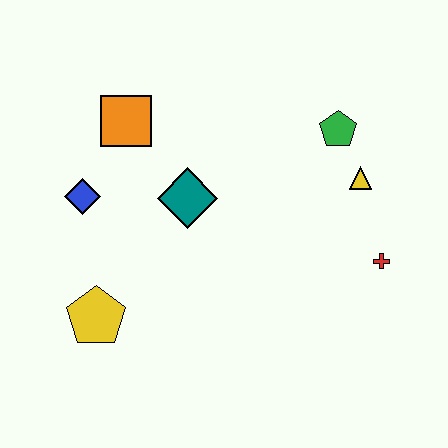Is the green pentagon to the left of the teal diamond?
No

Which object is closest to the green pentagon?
The yellow triangle is closest to the green pentagon.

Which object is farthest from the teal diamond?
The red cross is farthest from the teal diamond.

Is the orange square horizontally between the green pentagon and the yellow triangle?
No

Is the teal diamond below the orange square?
Yes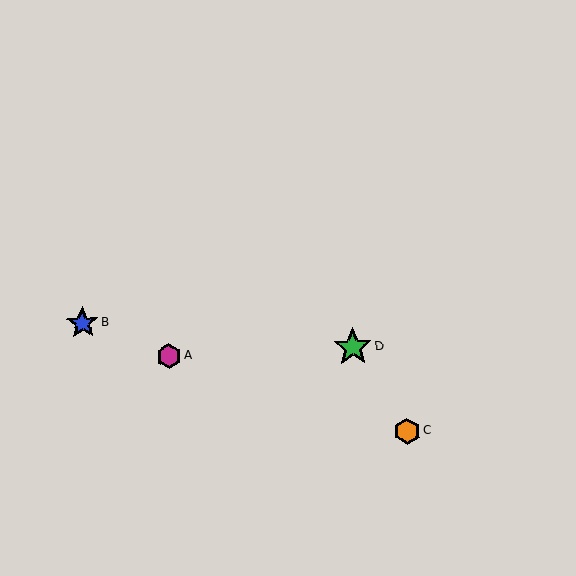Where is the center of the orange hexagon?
The center of the orange hexagon is at (407, 431).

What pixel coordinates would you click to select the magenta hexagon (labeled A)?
Click at (169, 356) to select the magenta hexagon A.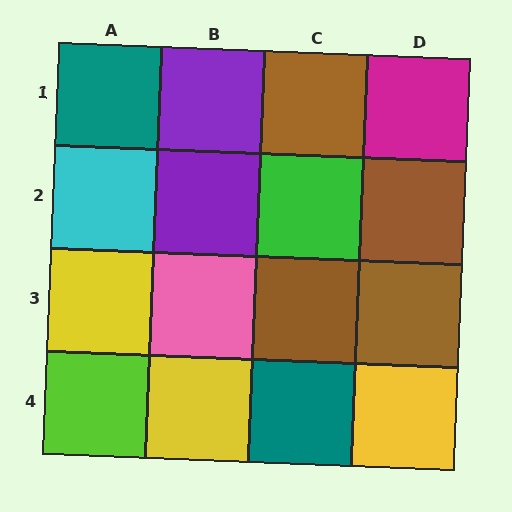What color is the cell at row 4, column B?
Yellow.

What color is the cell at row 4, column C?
Teal.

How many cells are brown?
4 cells are brown.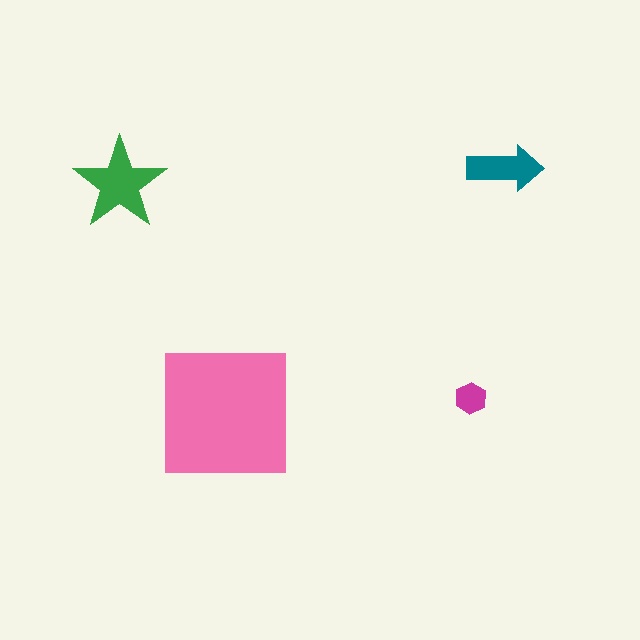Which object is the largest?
The pink square.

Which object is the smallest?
The magenta hexagon.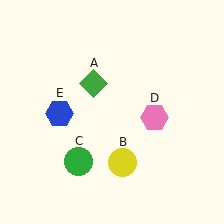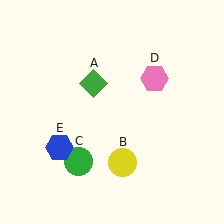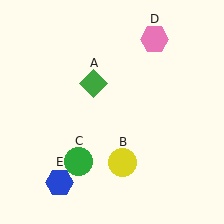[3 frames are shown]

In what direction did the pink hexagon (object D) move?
The pink hexagon (object D) moved up.